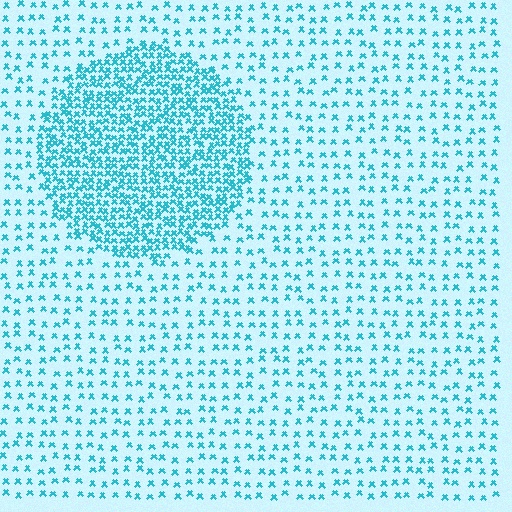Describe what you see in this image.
The image contains small cyan elements arranged at two different densities. A circle-shaped region is visible where the elements are more densely packed than the surrounding area.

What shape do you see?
I see a circle.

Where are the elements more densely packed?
The elements are more densely packed inside the circle boundary.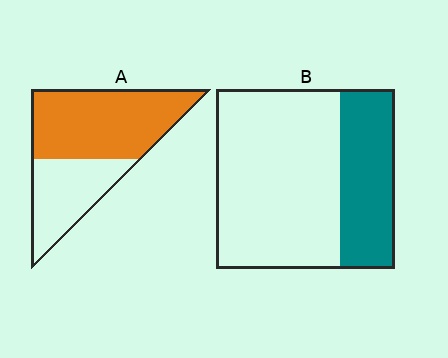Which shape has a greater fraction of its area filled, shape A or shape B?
Shape A.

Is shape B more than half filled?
No.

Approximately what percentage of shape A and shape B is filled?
A is approximately 65% and B is approximately 30%.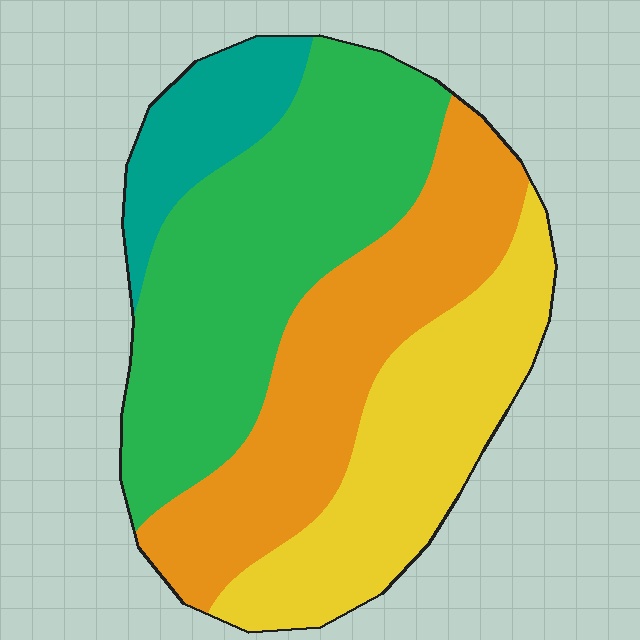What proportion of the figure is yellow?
Yellow takes up less than a quarter of the figure.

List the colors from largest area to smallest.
From largest to smallest: green, orange, yellow, teal.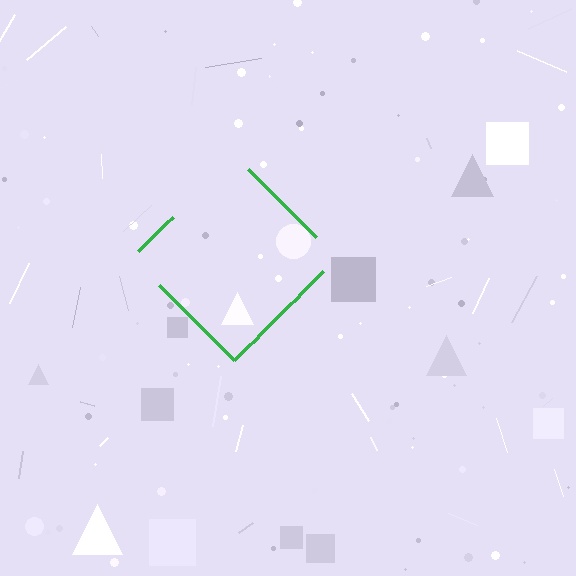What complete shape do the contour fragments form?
The contour fragments form a diamond.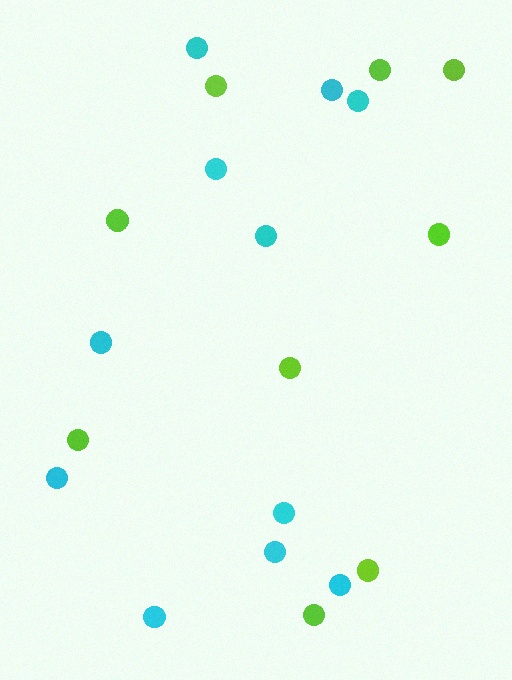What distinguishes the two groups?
There are 2 groups: one group of lime circles (9) and one group of cyan circles (11).